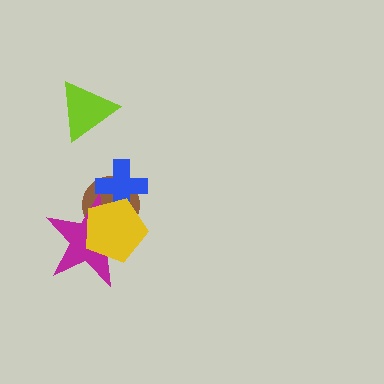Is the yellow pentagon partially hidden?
No, no other shape covers it.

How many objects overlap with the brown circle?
3 objects overlap with the brown circle.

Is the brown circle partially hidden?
Yes, it is partially covered by another shape.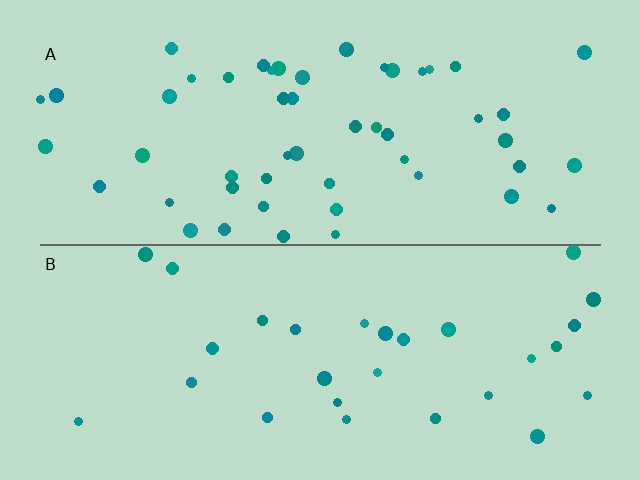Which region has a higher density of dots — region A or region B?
A (the top).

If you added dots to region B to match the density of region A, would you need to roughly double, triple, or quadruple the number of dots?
Approximately double.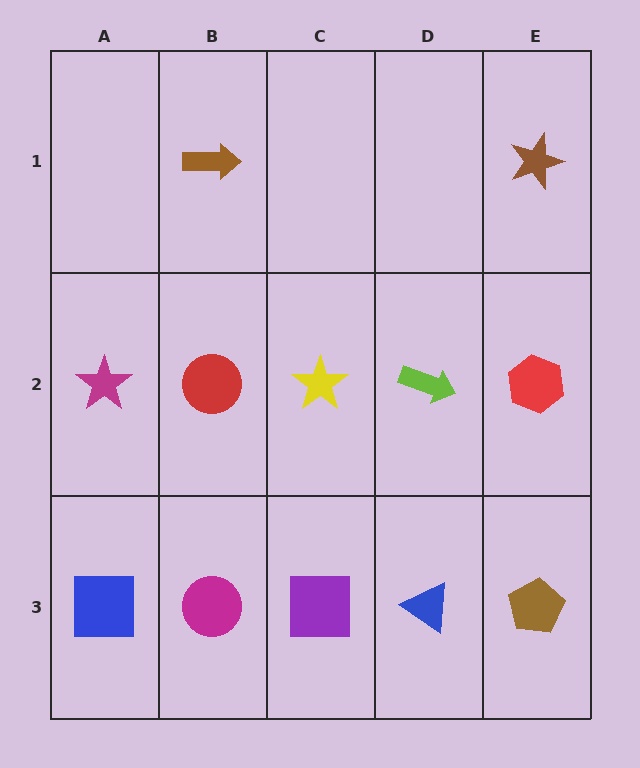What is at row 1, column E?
A brown star.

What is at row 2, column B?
A red circle.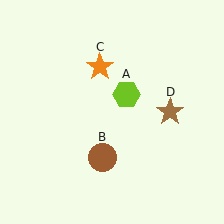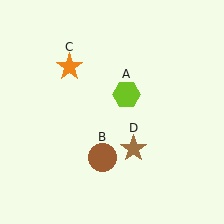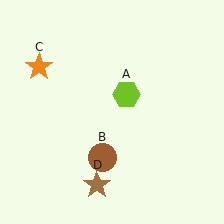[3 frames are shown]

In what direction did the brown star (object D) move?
The brown star (object D) moved down and to the left.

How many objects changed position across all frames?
2 objects changed position: orange star (object C), brown star (object D).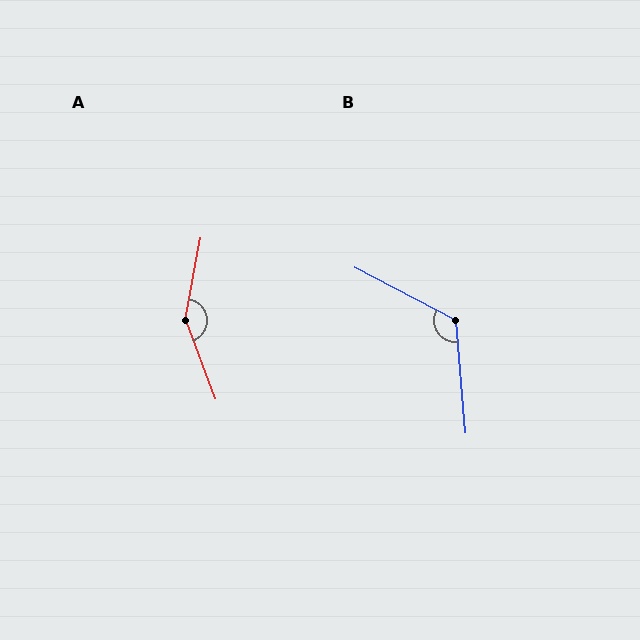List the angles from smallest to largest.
B (123°), A (148°).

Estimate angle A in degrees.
Approximately 148 degrees.